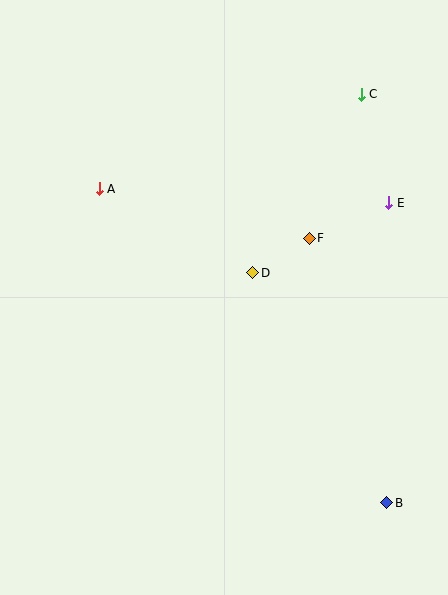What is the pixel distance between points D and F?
The distance between D and F is 66 pixels.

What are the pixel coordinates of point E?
Point E is at (389, 203).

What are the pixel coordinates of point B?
Point B is at (387, 503).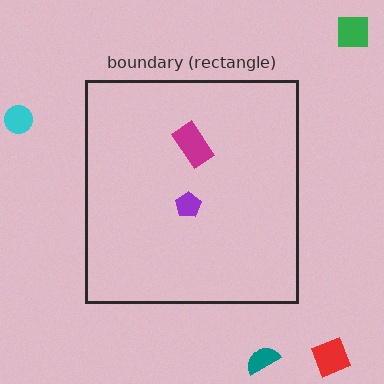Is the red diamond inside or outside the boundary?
Outside.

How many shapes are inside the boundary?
2 inside, 4 outside.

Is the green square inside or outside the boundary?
Outside.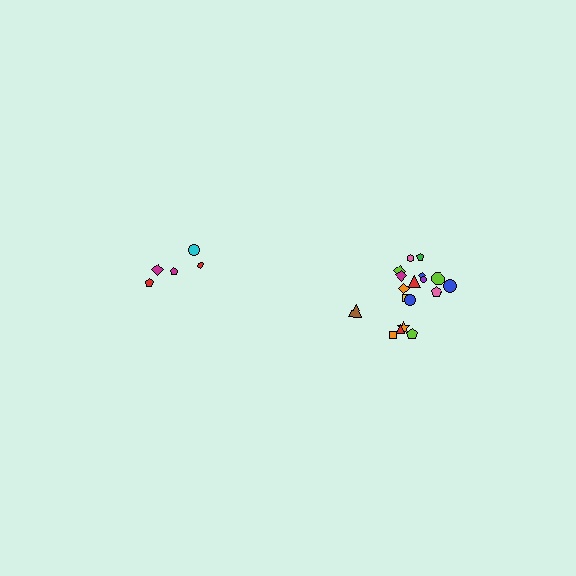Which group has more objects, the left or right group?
The right group.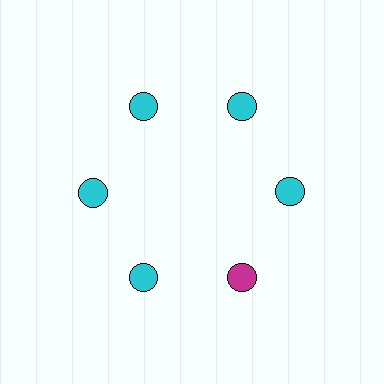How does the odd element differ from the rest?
It has a different color: magenta instead of cyan.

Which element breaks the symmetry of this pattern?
The magenta circle at roughly the 5 o'clock position breaks the symmetry. All other shapes are cyan circles.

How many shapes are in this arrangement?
There are 6 shapes arranged in a ring pattern.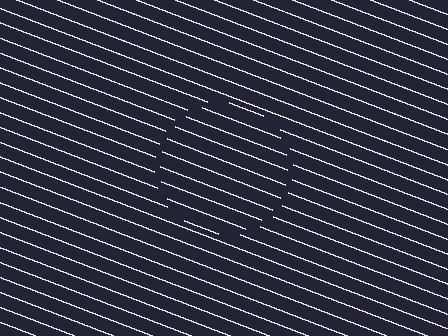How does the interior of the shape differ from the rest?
The interior of the shape contains the same grating, shifted by half a period — the contour is defined by the phase discontinuity where line-ends from the inner and outer gratings abut.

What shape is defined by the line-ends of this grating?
An illusory circle. The interior of the shape contains the same grating, shifted by half a period — the contour is defined by the phase discontinuity where line-ends from the inner and outer gratings abut.